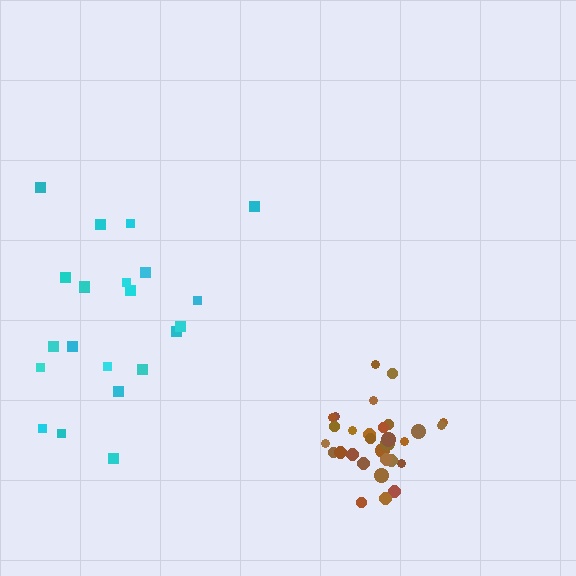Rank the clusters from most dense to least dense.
brown, cyan.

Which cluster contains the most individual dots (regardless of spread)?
Brown (30).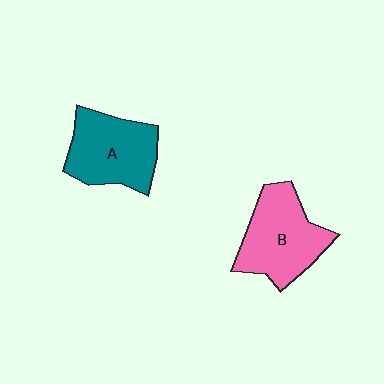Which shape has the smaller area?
Shape A (teal).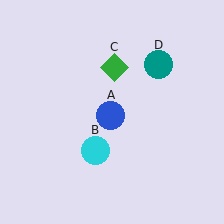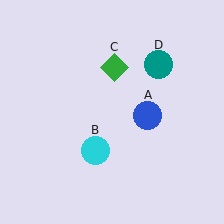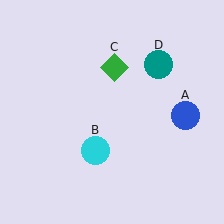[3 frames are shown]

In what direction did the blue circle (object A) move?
The blue circle (object A) moved right.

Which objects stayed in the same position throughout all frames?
Cyan circle (object B) and green diamond (object C) and teal circle (object D) remained stationary.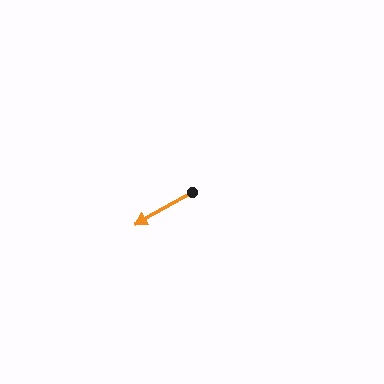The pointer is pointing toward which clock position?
Roughly 8 o'clock.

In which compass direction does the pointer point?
Southwest.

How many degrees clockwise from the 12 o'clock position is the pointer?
Approximately 241 degrees.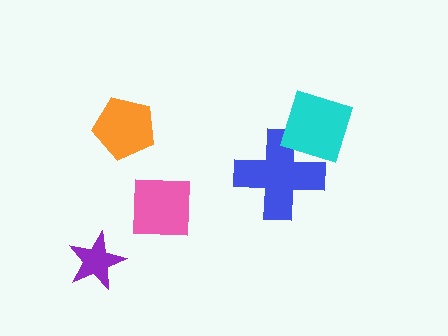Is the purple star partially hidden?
No, no other shape covers it.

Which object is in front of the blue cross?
The cyan diamond is in front of the blue cross.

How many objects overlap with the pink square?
0 objects overlap with the pink square.